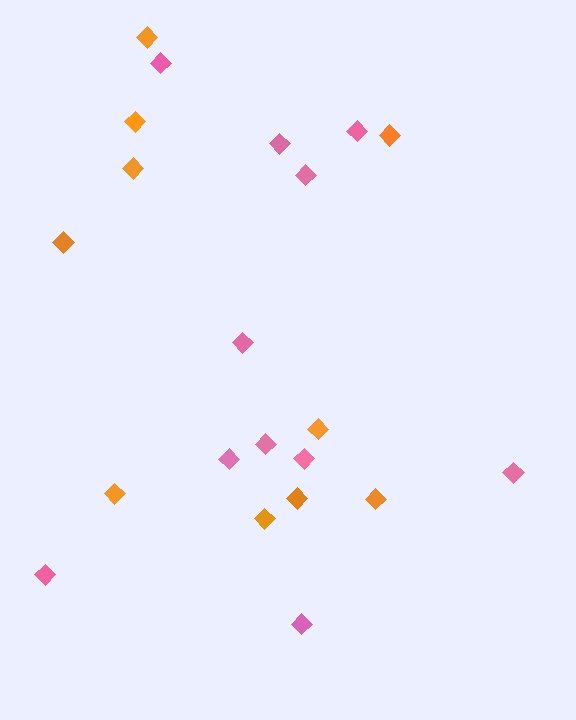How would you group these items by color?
There are 2 groups: one group of orange diamonds (10) and one group of pink diamonds (11).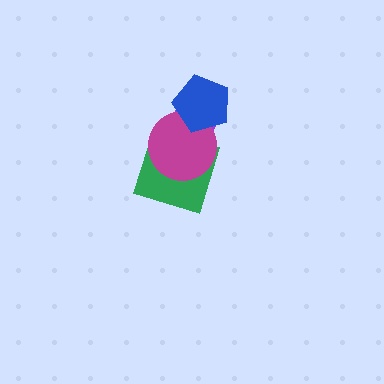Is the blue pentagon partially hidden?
No, no other shape covers it.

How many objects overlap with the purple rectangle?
3 objects overlap with the purple rectangle.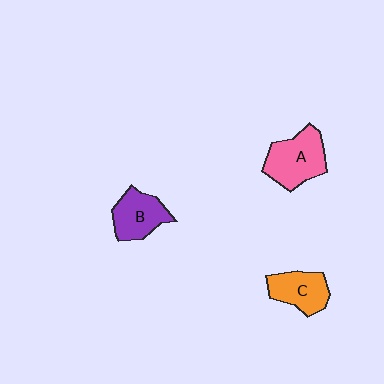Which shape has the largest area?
Shape A (pink).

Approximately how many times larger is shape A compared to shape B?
Approximately 1.3 times.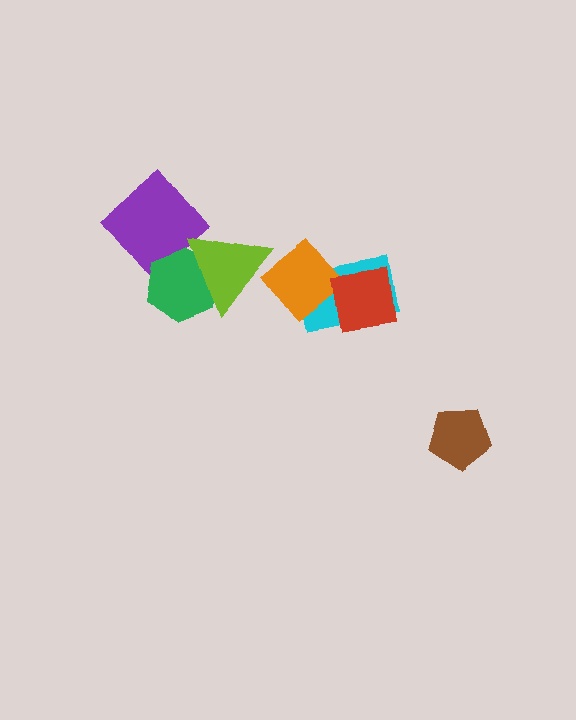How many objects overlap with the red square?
1 object overlaps with the red square.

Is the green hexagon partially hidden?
Yes, it is partially covered by another shape.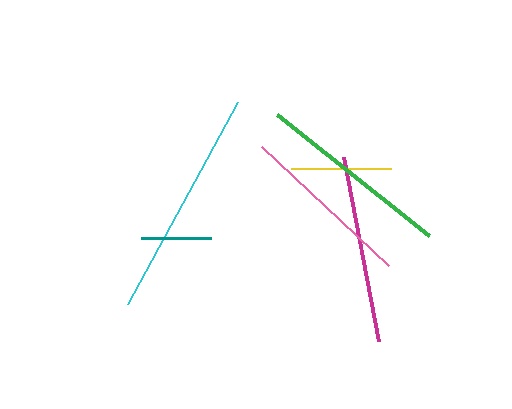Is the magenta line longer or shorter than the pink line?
The magenta line is longer than the pink line.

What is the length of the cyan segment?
The cyan segment is approximately 230 pixels long.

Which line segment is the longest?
The cyan line is the longest at approximately 230 pixels.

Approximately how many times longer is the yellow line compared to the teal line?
The yellow line is approximately 1.4 times the length of the teal line.